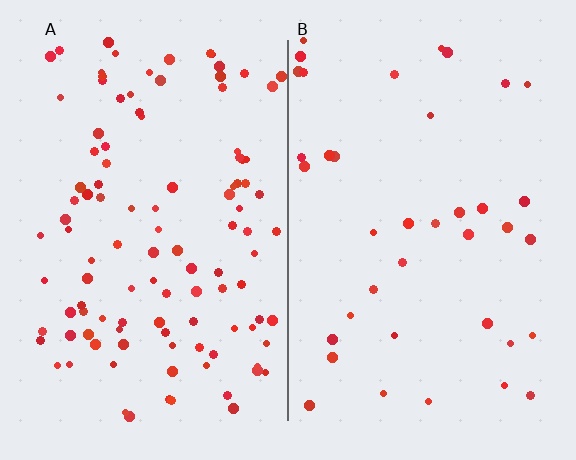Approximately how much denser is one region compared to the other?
Approximately 2.8× — region A over region B.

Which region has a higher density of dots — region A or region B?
A (the left).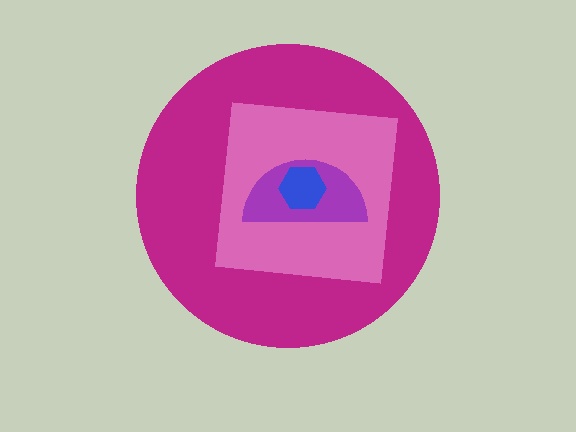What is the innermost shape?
The blue hexagon.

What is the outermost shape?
The magenta circle.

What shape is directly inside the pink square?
The purple semicircle.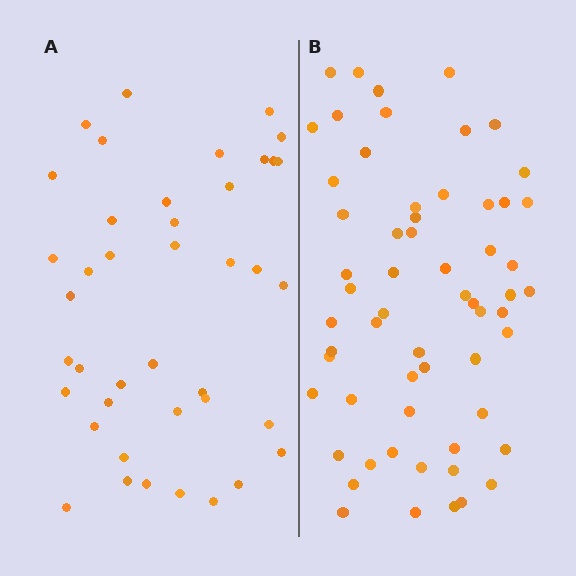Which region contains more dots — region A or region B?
Region B (the right region) has more dots.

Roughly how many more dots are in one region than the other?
Region B has approximately 20 more dots than region A.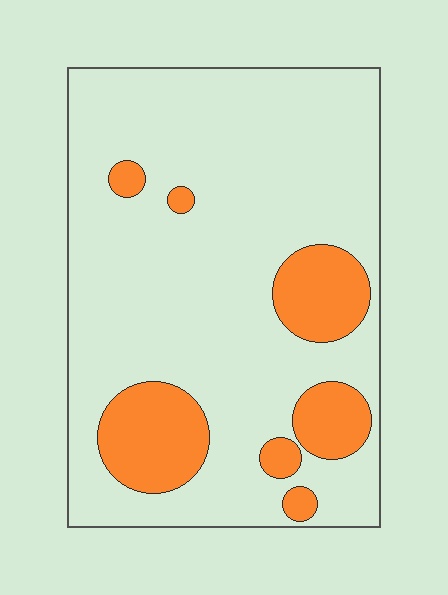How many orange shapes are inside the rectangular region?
7.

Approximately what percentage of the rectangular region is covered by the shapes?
Approximately 20%.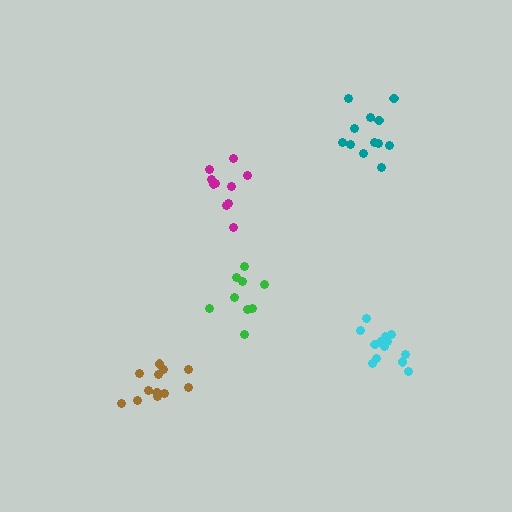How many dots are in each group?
Group 1: 12 dots, Group 2: 13 dots, Group 3: 12 dots, Group 4: 9 dots, Group 5: 10 dots (56 total).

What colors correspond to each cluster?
The clusters are colored: teal, cyan, brown, green, magenta.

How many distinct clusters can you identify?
There are 5 distinct clusters.